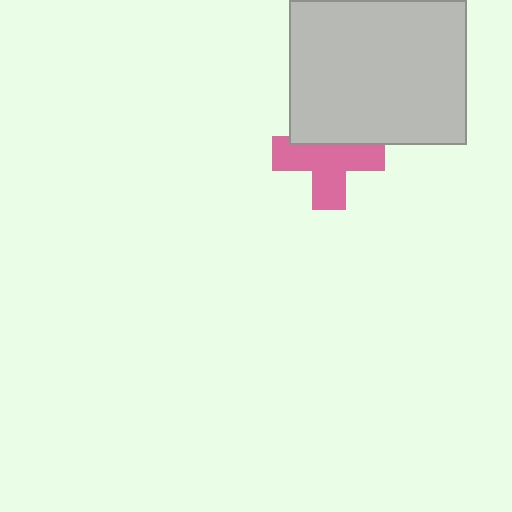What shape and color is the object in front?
The object in front is a light gray rectangle.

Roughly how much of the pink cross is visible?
Most of it is visible (roughly 66%).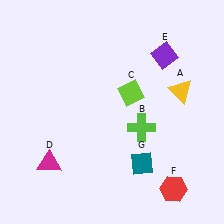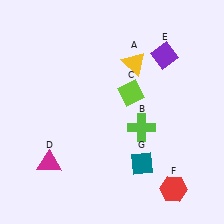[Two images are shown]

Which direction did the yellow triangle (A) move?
The yellow triangle (A) moved left.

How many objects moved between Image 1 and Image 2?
1 object moved between the two images.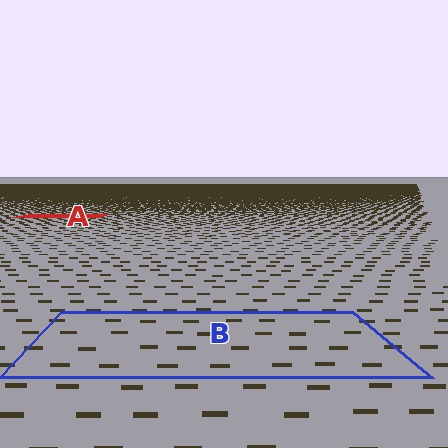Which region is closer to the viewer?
Region B is closer. The texture elements there are larger and more spread out.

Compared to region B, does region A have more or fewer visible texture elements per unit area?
Region A has more texture elements per unit area — they are packed more densely because it is farther away.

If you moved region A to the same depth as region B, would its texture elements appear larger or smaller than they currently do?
They would appear larger. At a closer depth, the same texture elements are projected at a bigger on-screen size.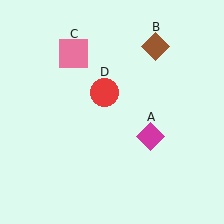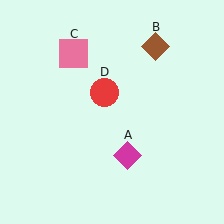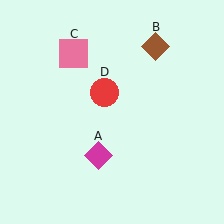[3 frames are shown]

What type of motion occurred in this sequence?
The magenta diamond (object A) rotated clockwise around the center of the scene.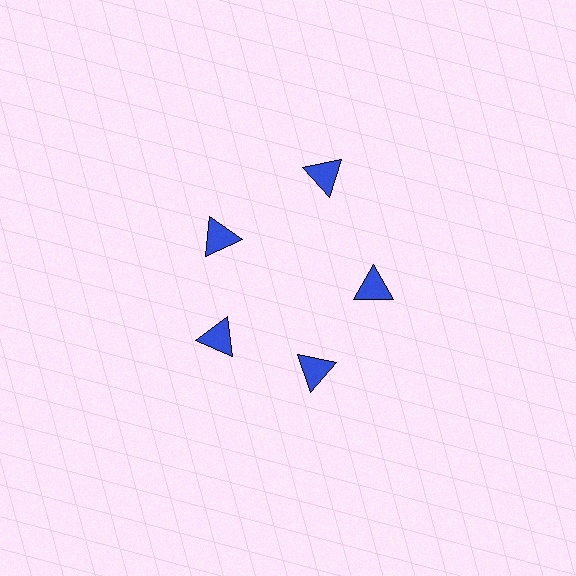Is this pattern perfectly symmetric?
No. The 5 blue triangles are arranged in a ring, but one element near the 1 o'clock position is pushed outward from the center, breaking the 5-fold rotational symmetry.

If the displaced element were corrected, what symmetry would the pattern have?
It would have 5-fold rotational symmetry — the pattern would map onto itself every 72 degrees.